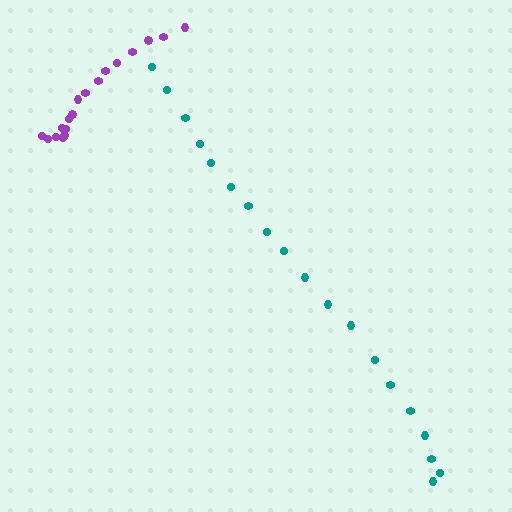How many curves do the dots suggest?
There are 2 distinct paths.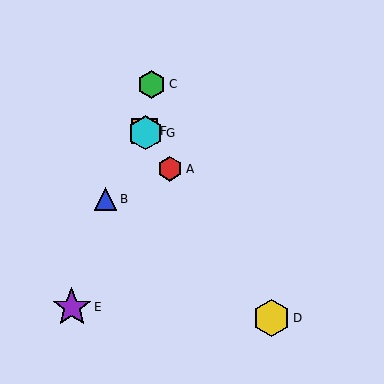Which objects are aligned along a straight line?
Objects A, D, F, G are aligned along a straight line.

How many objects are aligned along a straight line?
4 objects (A, D, F, G) are aligned along a straight line.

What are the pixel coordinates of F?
Object F is at (145, 131).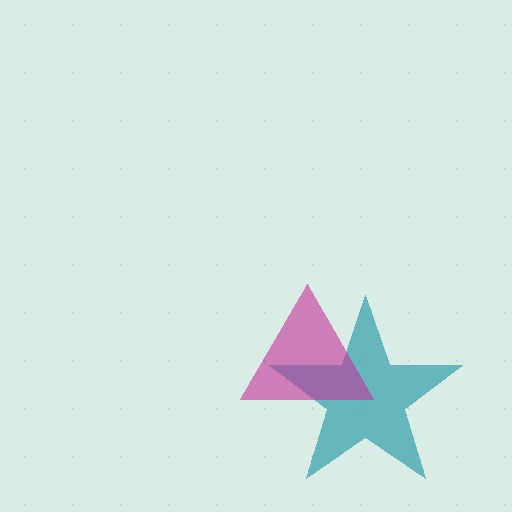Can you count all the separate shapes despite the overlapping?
Yes, there are 2 separate shapes.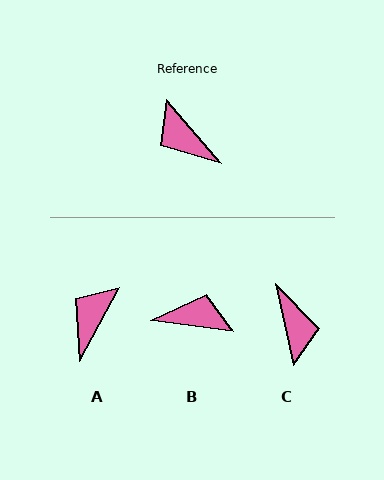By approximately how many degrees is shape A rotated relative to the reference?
Approximately 69 degrees clockwise.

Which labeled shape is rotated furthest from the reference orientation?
C, about 152 degrees away.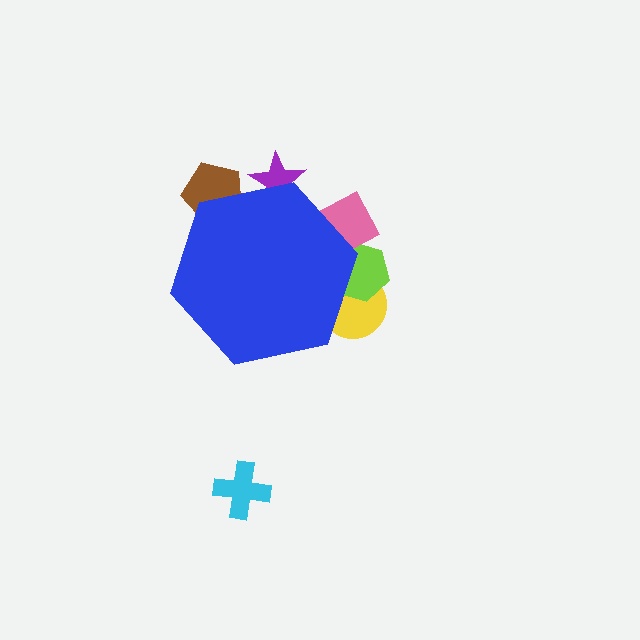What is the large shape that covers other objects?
A blue hexagon.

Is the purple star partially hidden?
Yes, the purple star is partially hidden behind the blue hexagon.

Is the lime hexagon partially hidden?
Yes, the lime hexagon is partially hidden behind the blue hexagon.